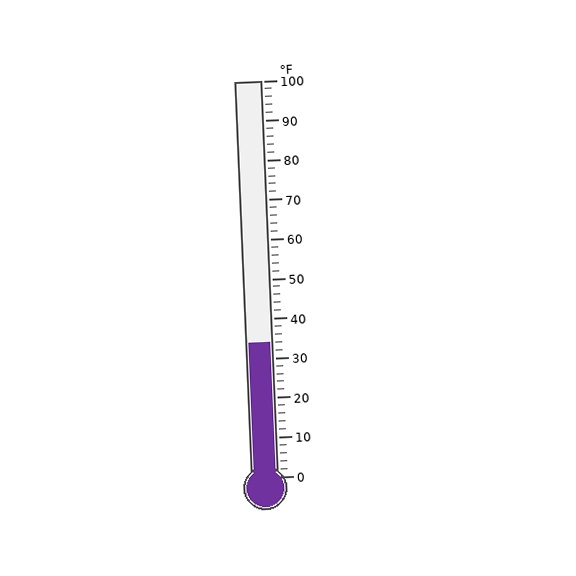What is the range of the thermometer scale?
The thermometer scale ranges from 0°F to 100°F.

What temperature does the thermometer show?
The thermometer shows approximately 34°F.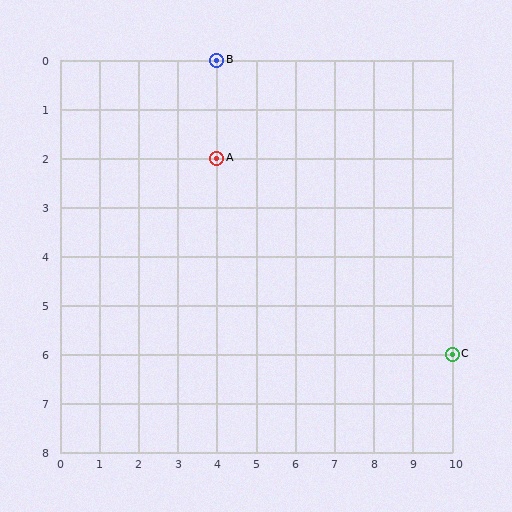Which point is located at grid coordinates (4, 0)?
Point B is at (4, 0).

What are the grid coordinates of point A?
Point A is at grid coordinates (4, 2).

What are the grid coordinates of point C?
Point C is at grid coordinates (10, 6).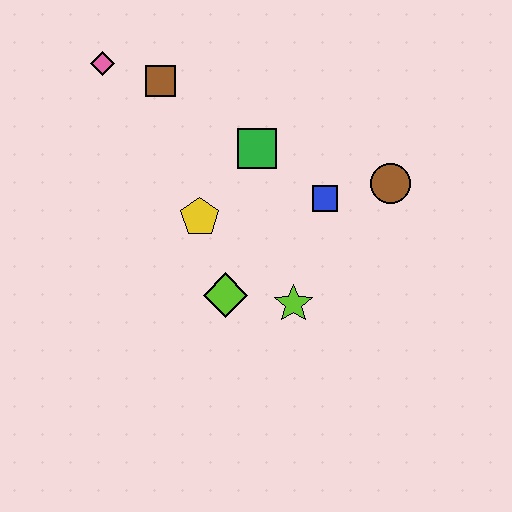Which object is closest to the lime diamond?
The lime star is closest to the lime diamond.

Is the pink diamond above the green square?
Yes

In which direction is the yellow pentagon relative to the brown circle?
The yellow pentagon is to the left of the brown circle.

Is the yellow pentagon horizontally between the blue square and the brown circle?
No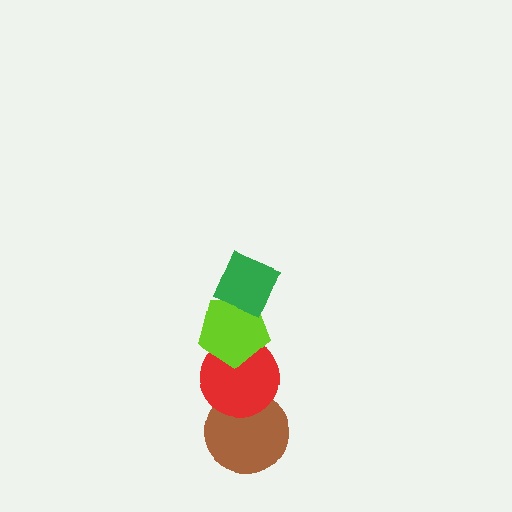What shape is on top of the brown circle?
The red circle is on top of the brown circle.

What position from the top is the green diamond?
The green diamond is 1st from the top.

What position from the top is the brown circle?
The brown circle is 4th from the top.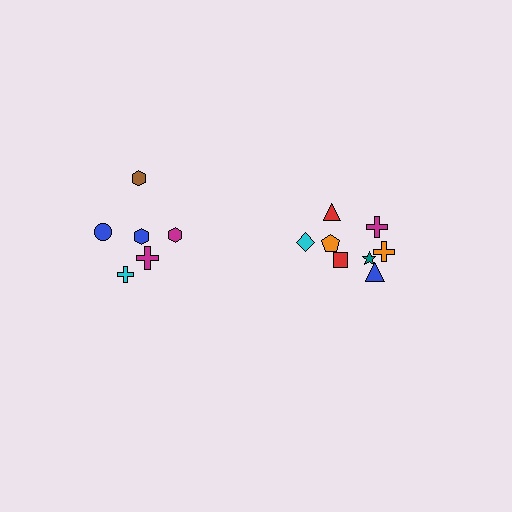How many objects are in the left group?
There are 6 objects.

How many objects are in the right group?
There are 8 objects.